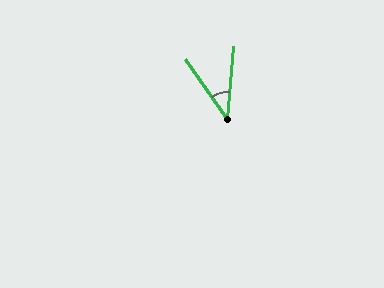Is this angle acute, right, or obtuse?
It is acute.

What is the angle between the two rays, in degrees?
Approximately 39 degrees.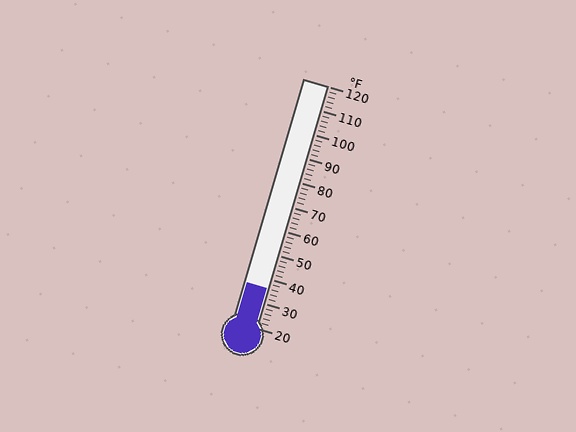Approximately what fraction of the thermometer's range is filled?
The thermometer is filled to approximately 15% of its range.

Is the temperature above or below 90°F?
The temperature is below 90°F.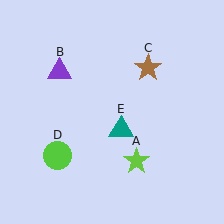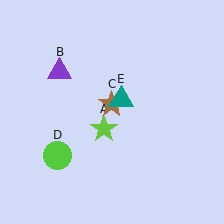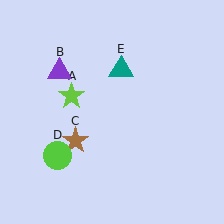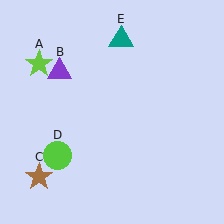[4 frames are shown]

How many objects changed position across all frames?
3 objects changed position: lime star (object A), brown star (object C), teal triangle (object E).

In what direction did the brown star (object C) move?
The brown star (object C) moved down and to the left.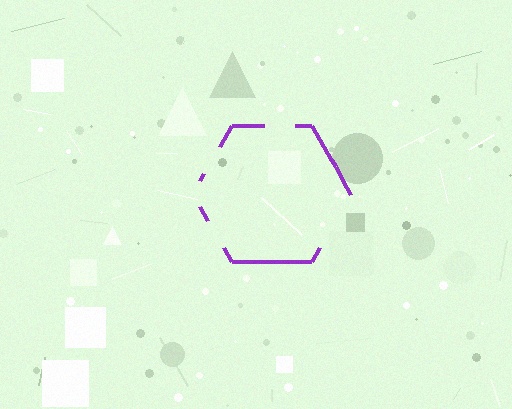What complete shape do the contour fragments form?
The contour fragments form a hexagon.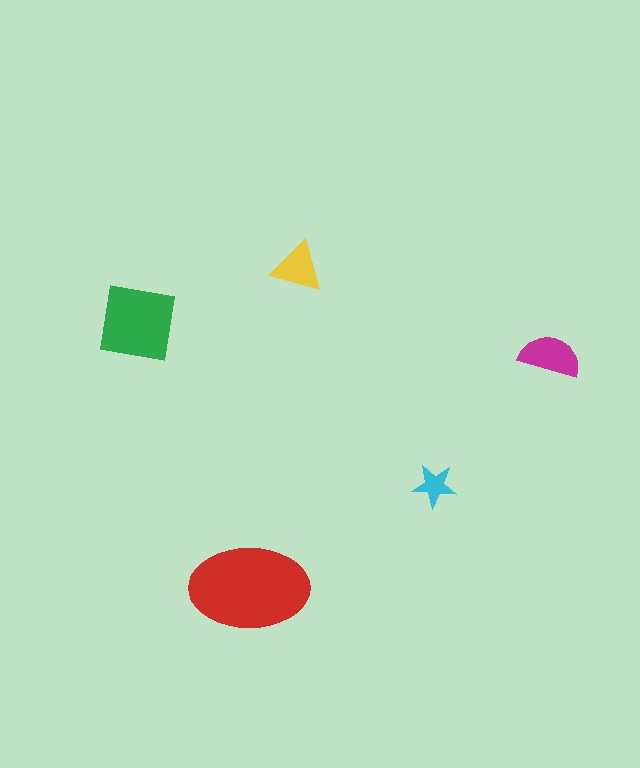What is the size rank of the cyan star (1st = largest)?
5th.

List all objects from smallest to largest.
The cyan star, the yellow triangle, the magenta semicircle, the green square, the red ellipse.